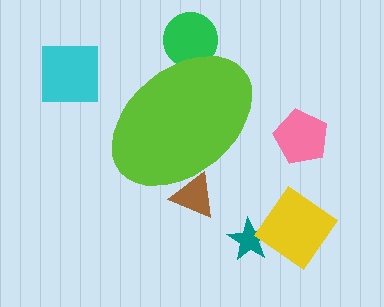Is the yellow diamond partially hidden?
No, the yellow diamond is fully visible.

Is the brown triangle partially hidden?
Yes, the brown triangle is partially hidden behind the lime ellipse.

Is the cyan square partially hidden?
No, the cyan square is fully visible.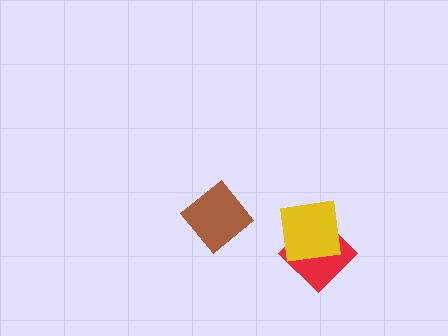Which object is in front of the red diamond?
The yellow square is in front of the red diamond.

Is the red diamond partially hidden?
Yes, it is partially covered by another shape.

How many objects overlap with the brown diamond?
0 objects overlap with the brown diamond.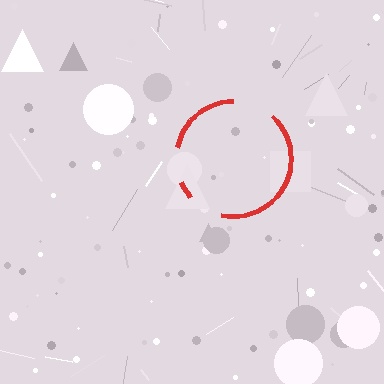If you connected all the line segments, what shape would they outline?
They would outline a circle.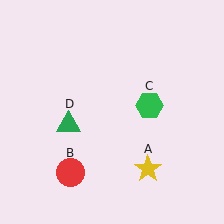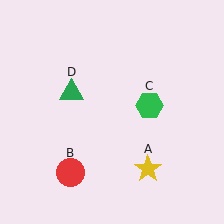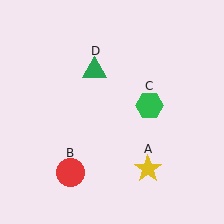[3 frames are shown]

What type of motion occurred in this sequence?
The green triangle (object D) rotated clockwise around the center of the scene.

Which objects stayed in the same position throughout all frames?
Yellow star (object A) and red circle (object B) and green hexagon (object C) remained stationary.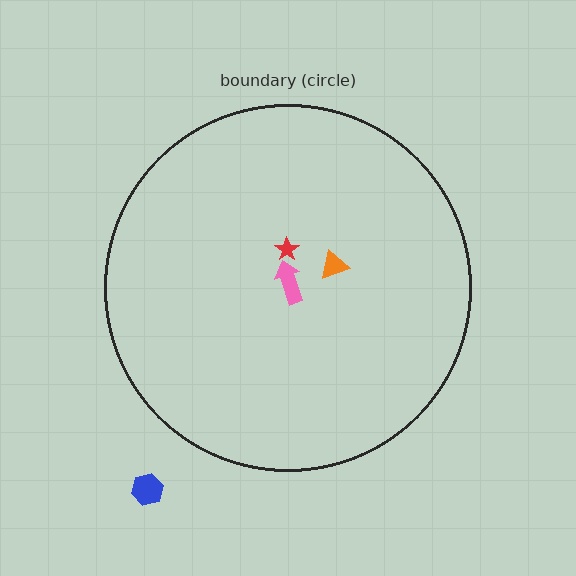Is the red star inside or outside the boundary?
Inside.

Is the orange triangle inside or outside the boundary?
Inside.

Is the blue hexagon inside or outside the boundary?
Outside.